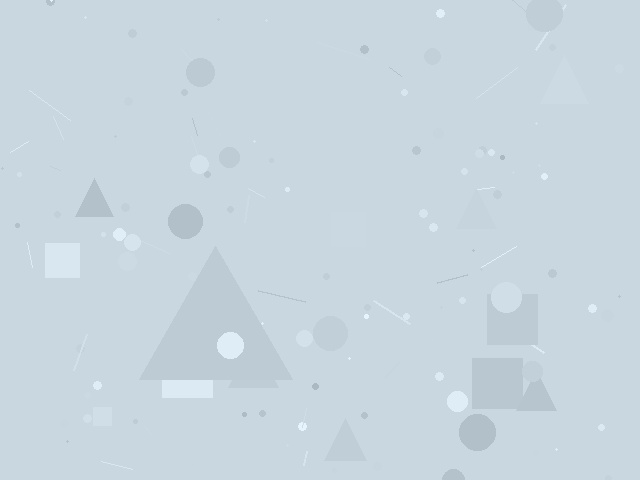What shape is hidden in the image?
A triangle is hidden in the image.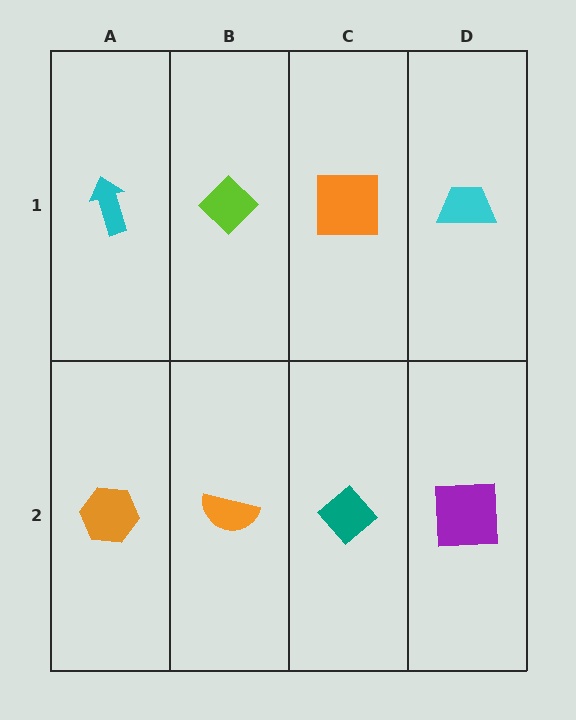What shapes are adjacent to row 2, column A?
A cyan arrow (row 1, column A), an orange semicircle (row 2, column B).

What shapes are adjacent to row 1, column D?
A purple square (row 2, column D), an orange square (row 1, column C).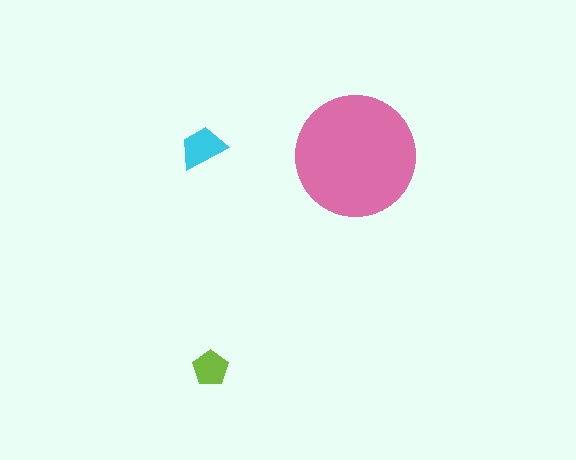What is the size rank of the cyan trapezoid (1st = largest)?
2nd.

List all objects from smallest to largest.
The lime pentagon, the cyan trapezoid, the pink circle.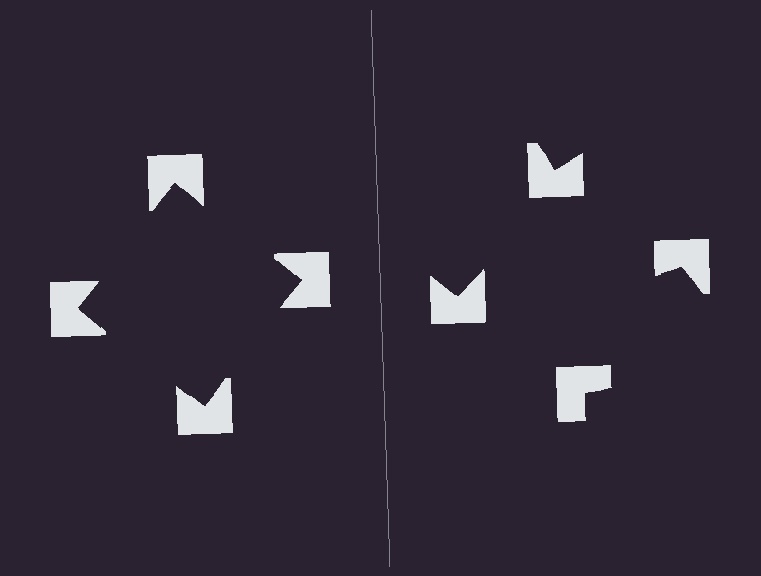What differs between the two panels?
The notched squares are positioned identically on both sides; only the wedge orientations differ. On the left they align to a square; on the right they are misaligned.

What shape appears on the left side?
An illusory square.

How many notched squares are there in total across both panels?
8 — 4 on each side.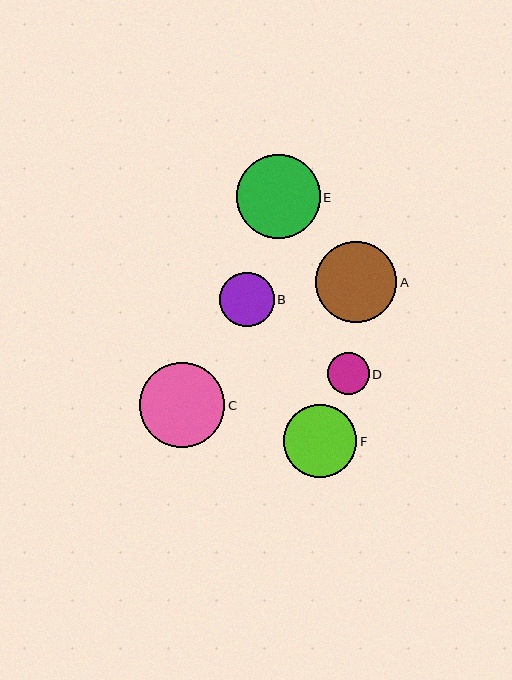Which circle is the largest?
Circle C is the largest with a size of approximately 85 pixels.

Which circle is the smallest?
Circle D is the smallest with a size of approximately 41 pixels.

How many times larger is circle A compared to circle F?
Circle A is approximately 1.1 times the size of circle F.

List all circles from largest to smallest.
From largest to smallest: C, E, A, F, B, D.